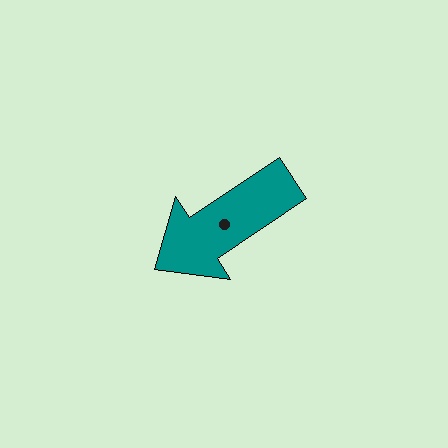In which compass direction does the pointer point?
Southwest.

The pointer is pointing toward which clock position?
Roughly 8 o'clock.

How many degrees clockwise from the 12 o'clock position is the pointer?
Approximately 236 degrees.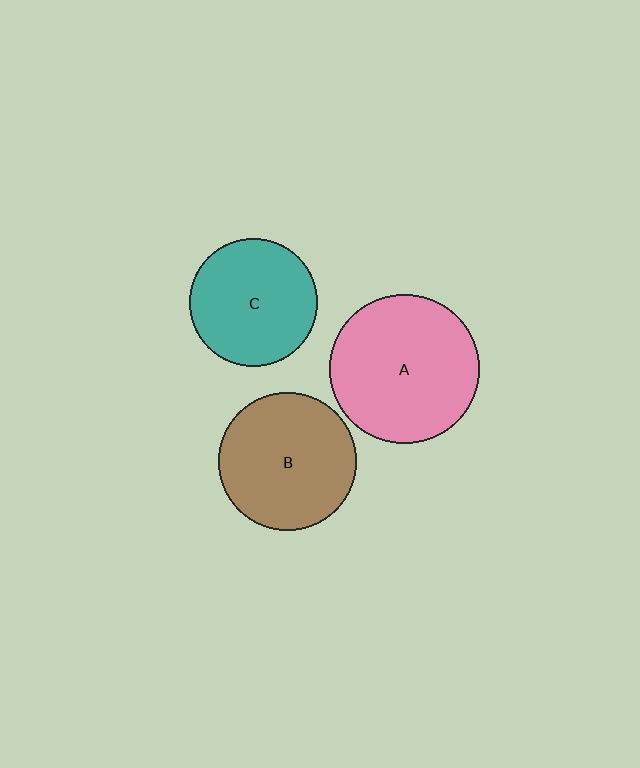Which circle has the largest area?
Circle A (pink).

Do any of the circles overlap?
No, none of the circles overlap.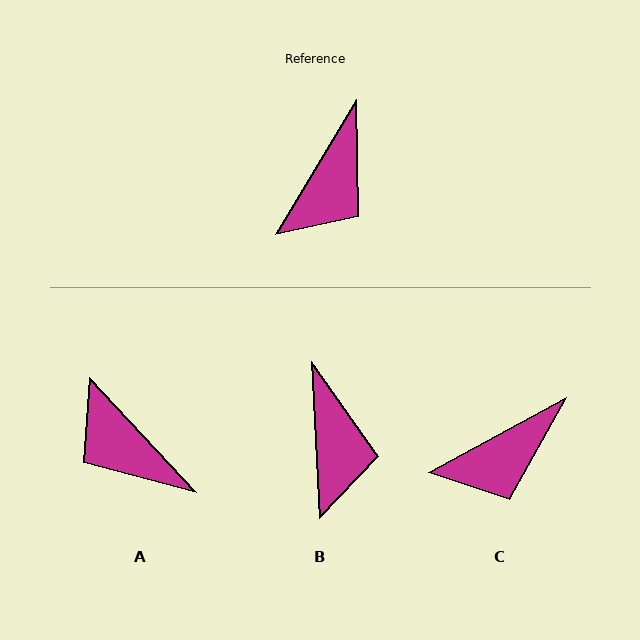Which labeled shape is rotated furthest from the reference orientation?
A, about 106 degrees away.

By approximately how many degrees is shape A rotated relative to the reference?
Approximately 106 degrees clockwise.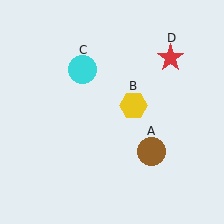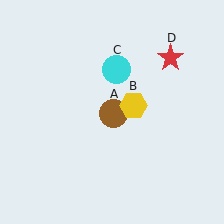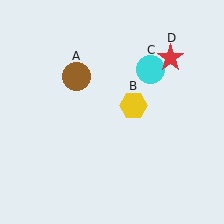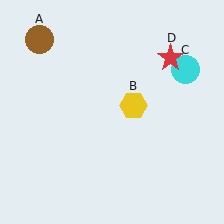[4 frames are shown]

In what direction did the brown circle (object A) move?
The brown circle (object A) moved up and to the left.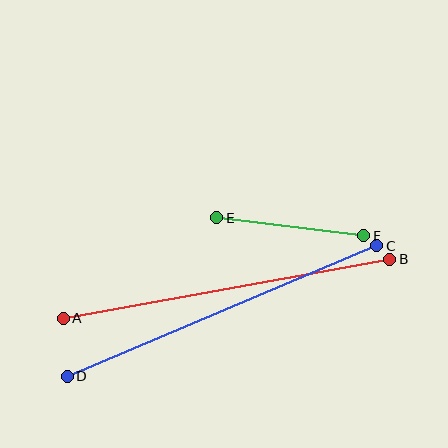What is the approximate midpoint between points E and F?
The midpoint is at approximately (290, 227) pixels.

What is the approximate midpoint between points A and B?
The midpoint is at approximately (226, 289) pixels.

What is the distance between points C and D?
The distance is approximately 336 pixels.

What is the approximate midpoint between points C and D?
The midpoint is at approximately (222, 311) pixels.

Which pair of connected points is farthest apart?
Points C and D are farthest apart.